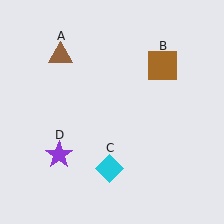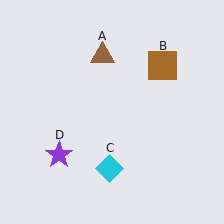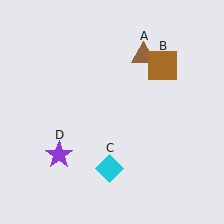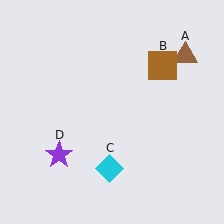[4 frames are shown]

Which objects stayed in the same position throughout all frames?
Brown square (object B) and cyan diamond (object C) and purple star (object D) remained stationary.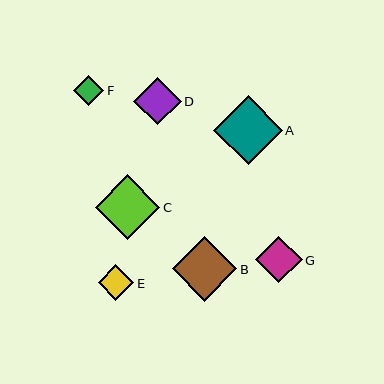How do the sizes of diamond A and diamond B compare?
Diamond A and diamond B are approximately the same size.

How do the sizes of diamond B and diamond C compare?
Diamond B and diamond C are approximately the same size.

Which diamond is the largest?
Diamond A is the largest with a size of approximately 69 pixels.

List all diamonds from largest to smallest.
From largest to smallest: A, B, C, D, G, E, F.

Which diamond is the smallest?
Diamond F is the smallest with a size of approximately 30 pixels.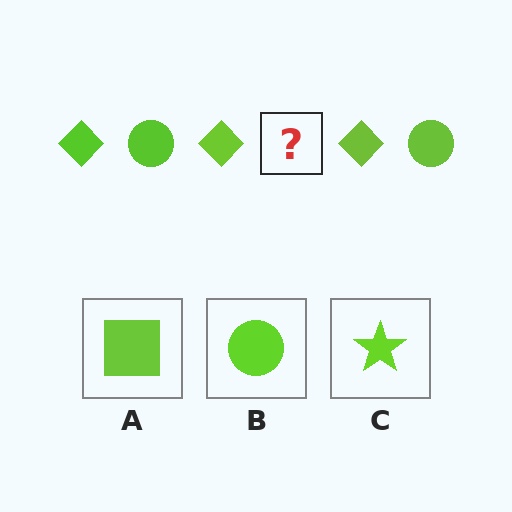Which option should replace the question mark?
Option B.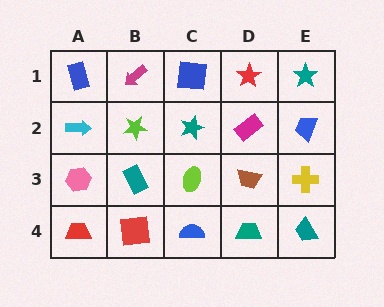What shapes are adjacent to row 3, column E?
A blue trapezoid (row 2, column E), a teal trapezoid (row 4, column E), a brown trapezoid (row 3, column D).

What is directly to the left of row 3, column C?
A teal rectangle.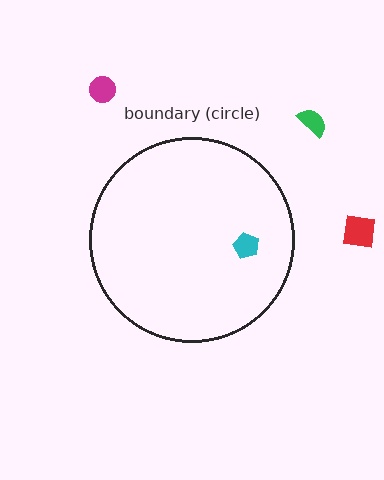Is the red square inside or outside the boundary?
Outside.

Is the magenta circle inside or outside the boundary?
Outside.